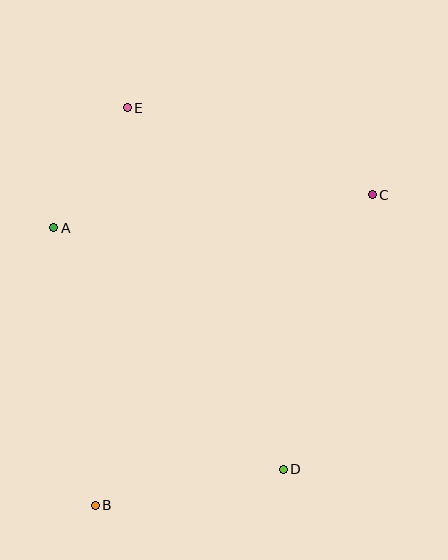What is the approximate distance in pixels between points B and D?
The distance between B and D is approximately 191 pixels.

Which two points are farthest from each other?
Points B and C are farthest from each other.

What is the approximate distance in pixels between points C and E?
The distance between C and E is approximately 260 pixels.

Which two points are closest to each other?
Points A and E are closest to each other.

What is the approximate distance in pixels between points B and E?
The distance between B and E is approximately 399 pixels.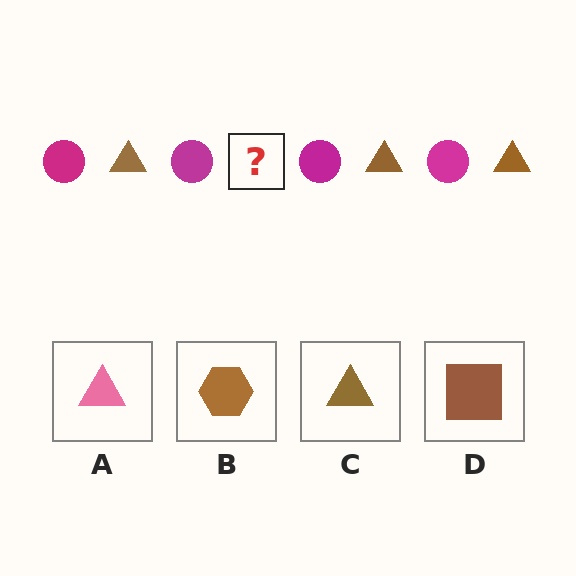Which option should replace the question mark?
Option C.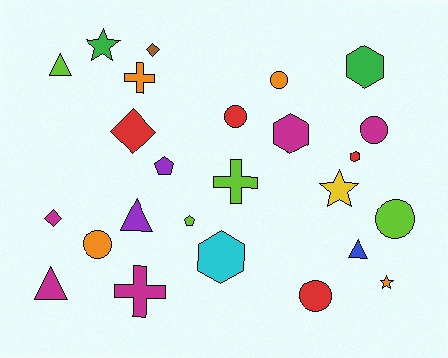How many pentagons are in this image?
There are 2 pentagons.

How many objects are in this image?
There are 25 objects.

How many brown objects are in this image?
There is 1 brown object.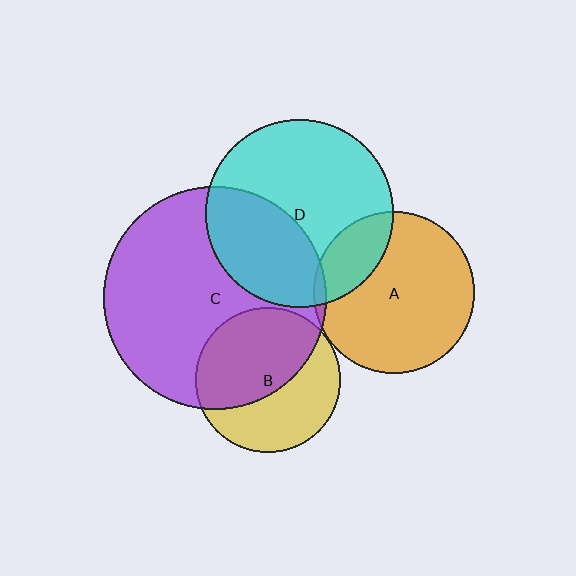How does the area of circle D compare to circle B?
Approximately 1.7 times.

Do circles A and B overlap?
Yes.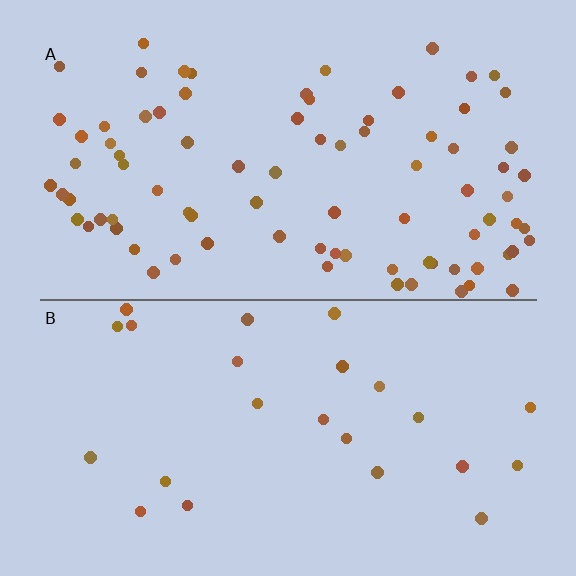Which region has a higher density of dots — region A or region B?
A (the top).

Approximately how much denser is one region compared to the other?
Approximately 3.5× — region A over region B.